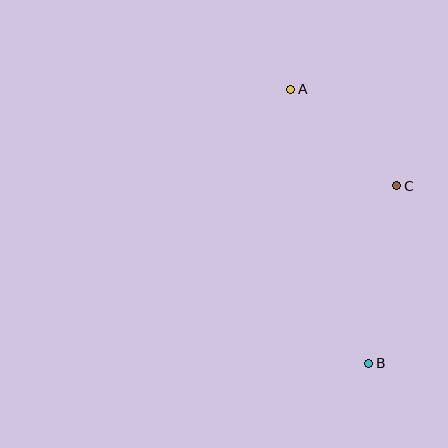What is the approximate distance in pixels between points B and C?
The distance between B and C is approximately 180 pixels.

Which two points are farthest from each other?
Points A and B are farthest from each other.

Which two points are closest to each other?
Points A and C are closest to each other.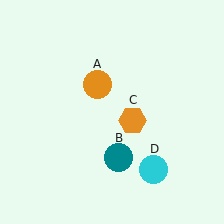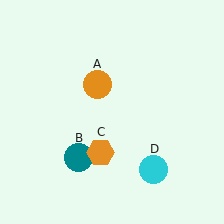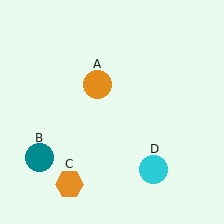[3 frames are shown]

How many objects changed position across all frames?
2 objects changed position: teal circle (object B), orange hexagon (object C).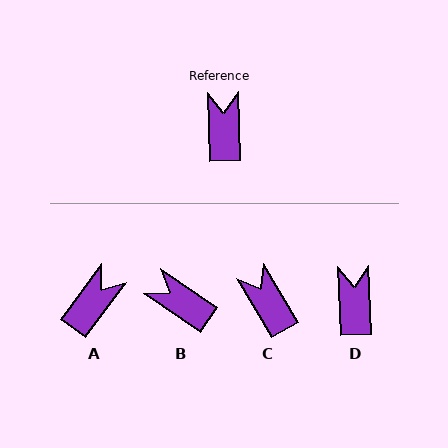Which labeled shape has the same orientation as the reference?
D.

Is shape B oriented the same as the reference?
No, it is off by about 54 degrees.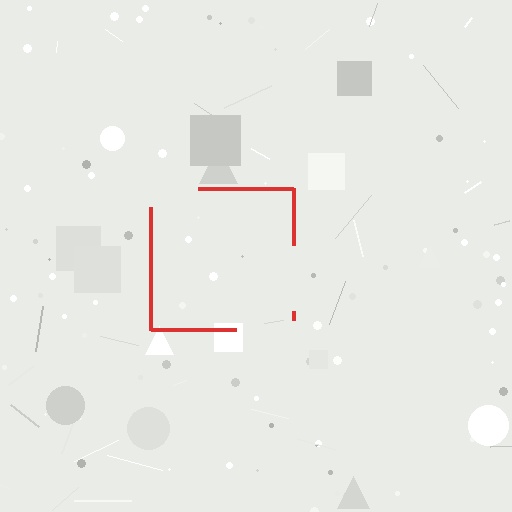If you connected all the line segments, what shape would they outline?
They would outline a square.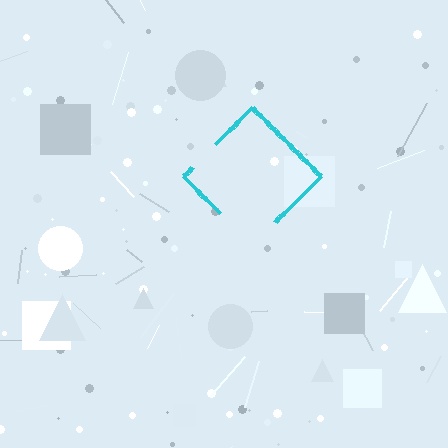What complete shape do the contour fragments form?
The contour fragments form a diamond.